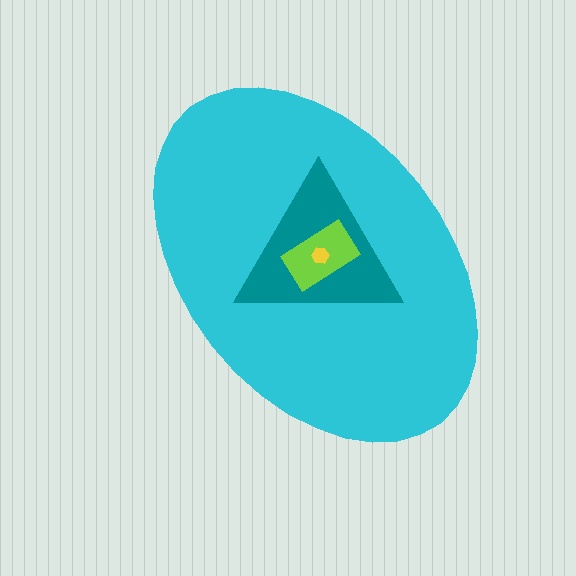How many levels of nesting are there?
4.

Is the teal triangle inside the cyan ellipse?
Yes.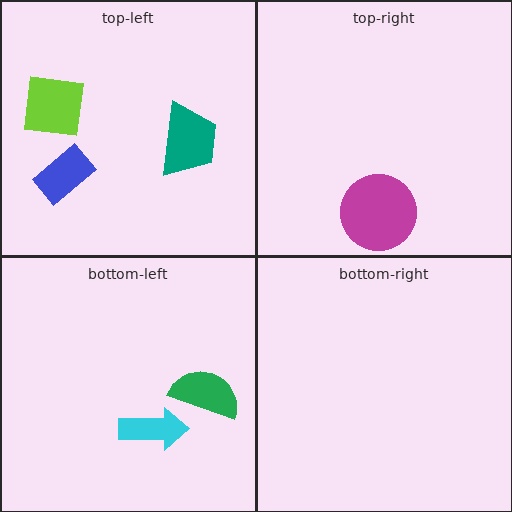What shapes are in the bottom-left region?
The cyan arrow, the green semicircle.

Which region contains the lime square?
The top-left region.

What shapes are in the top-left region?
The blue rectangle, the lime square, the teal trapezoid.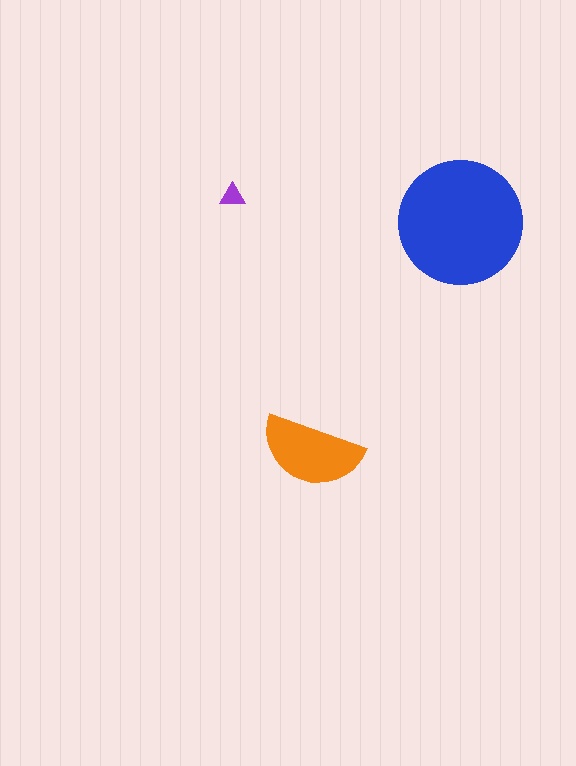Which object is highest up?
The purple triangle is topmost.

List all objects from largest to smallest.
The blue circle, the orange semicircle, the purple triangle.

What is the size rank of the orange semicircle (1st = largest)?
2nd.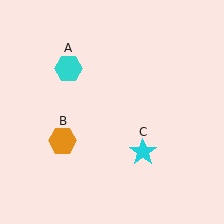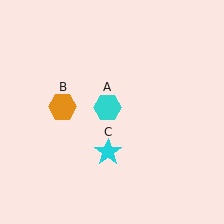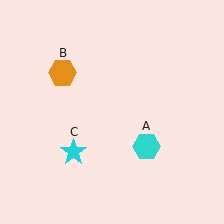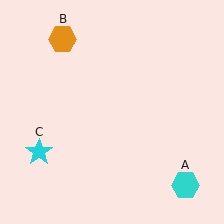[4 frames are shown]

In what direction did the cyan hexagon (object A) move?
The cyan hexagon (object A) moved down and to the right.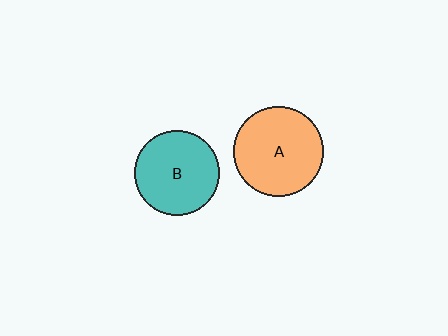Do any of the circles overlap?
No, none of the circles overlap.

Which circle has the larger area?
Circle A (orange).